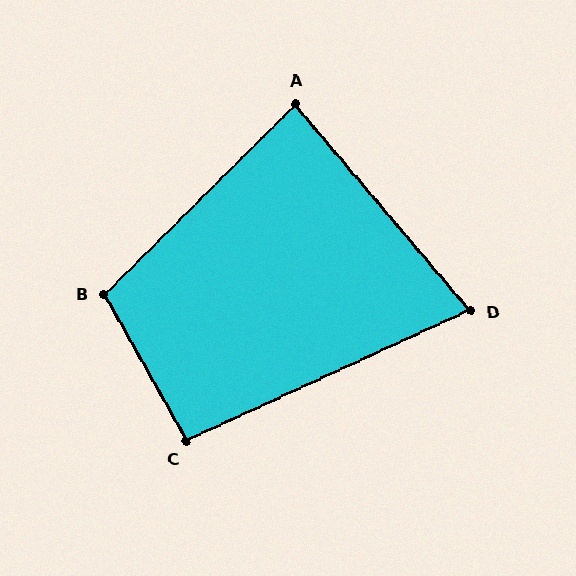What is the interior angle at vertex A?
Approximately 86 degrees (approximately right).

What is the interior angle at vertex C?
Approximately 94 degrees (approximately right).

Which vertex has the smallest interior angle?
D, at approximately 74 degrees.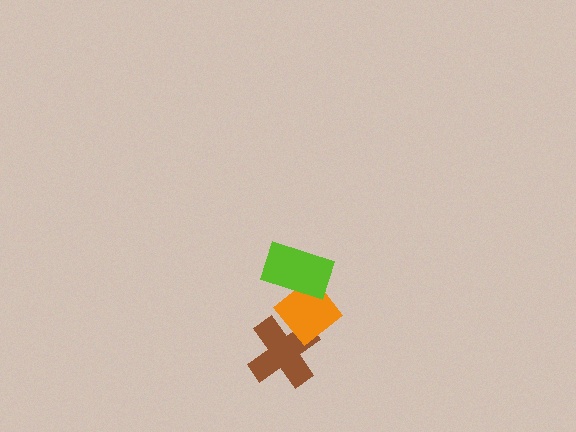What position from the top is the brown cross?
The brown cross is 3rd from the top.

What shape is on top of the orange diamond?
The lime rectangle is on top of the orange diamond.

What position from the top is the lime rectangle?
The lime rectangle is 1st from the top.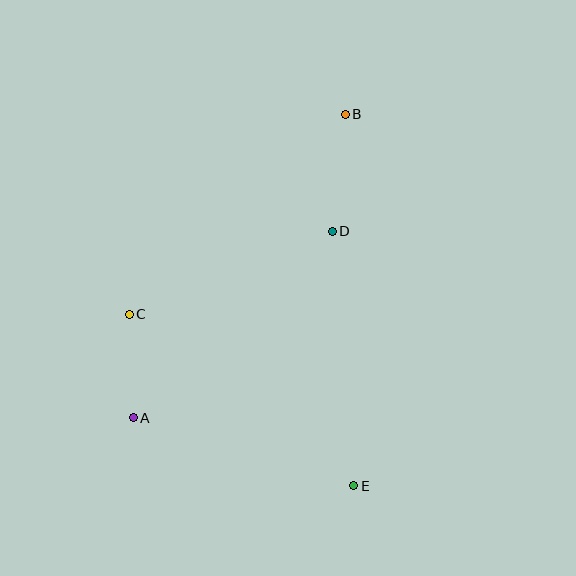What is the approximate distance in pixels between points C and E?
The distance between C and E is approximately 283 pixels.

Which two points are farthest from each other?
Points B and E are farthest from each other.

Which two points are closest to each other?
Points A and C are closest to each other.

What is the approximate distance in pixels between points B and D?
The distance between B and D is approximately 118 pixels.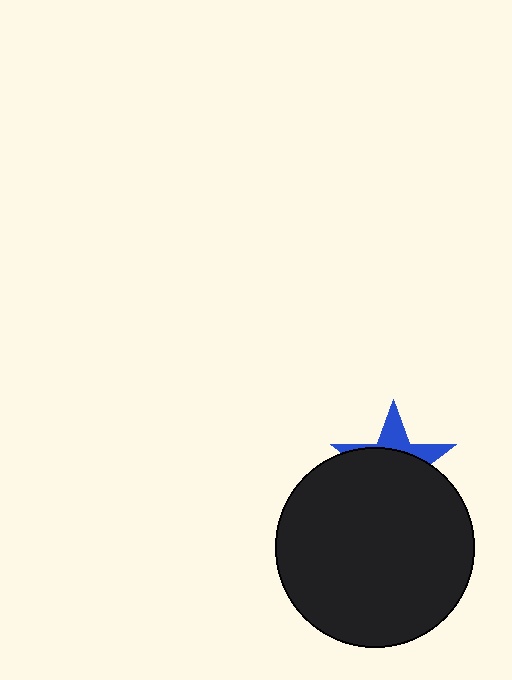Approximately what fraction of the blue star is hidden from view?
Roughly 67% of the blue star is hidden behind the black circle.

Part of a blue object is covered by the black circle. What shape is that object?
It is a star.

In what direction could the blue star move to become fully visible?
The blue star could move up. That would shift it out from behind the black circle entirely.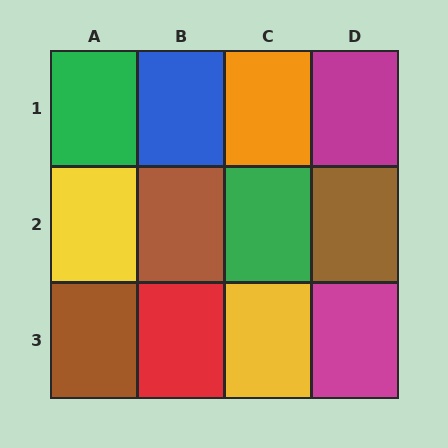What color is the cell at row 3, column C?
Yellow.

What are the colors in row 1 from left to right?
Green, blue, orange, magenta.